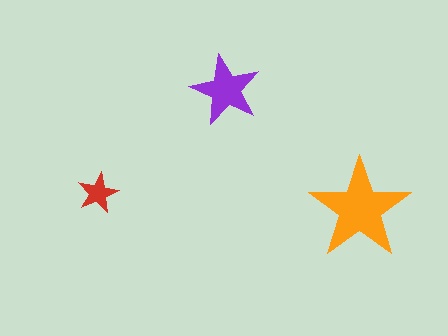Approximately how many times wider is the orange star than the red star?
About 2.5 times wider.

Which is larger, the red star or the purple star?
The purple one.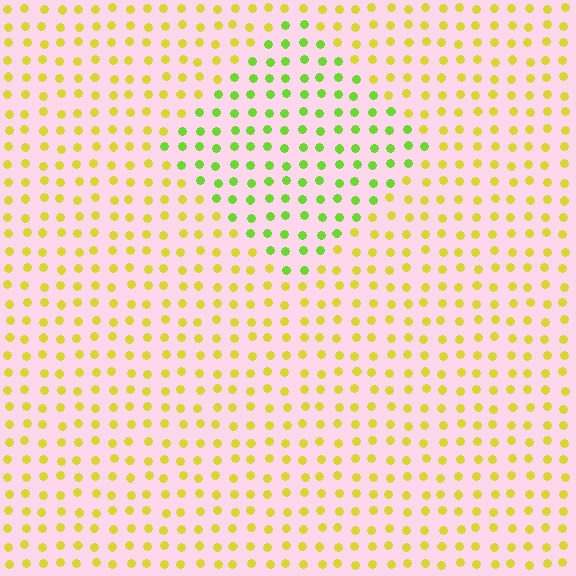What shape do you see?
I see a diamond.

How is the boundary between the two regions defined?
The boundary is defined purely by a slight shift in hue (about 40 degrees). Spacing, size, and orientation are identical on both sides.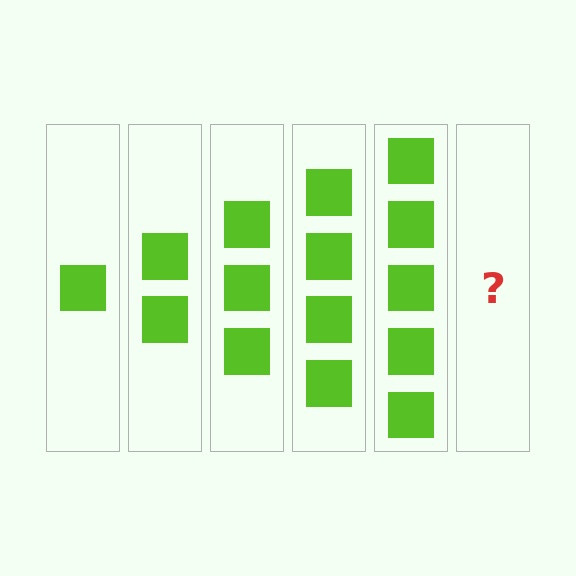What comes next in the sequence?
The next element should be 6 squares.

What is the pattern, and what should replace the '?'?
The pattern is that each step adds one more square. The '?' should be 6 squares.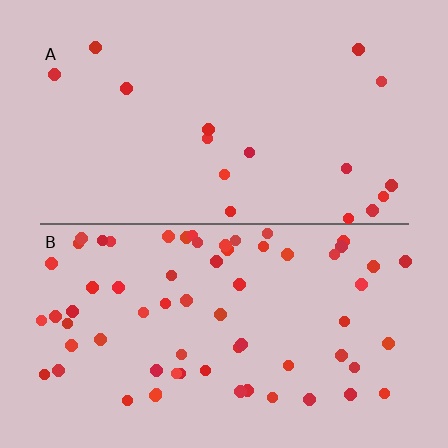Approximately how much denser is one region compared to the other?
Approximately 3.9× — region B over region A.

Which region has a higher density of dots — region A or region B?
B (the bottom).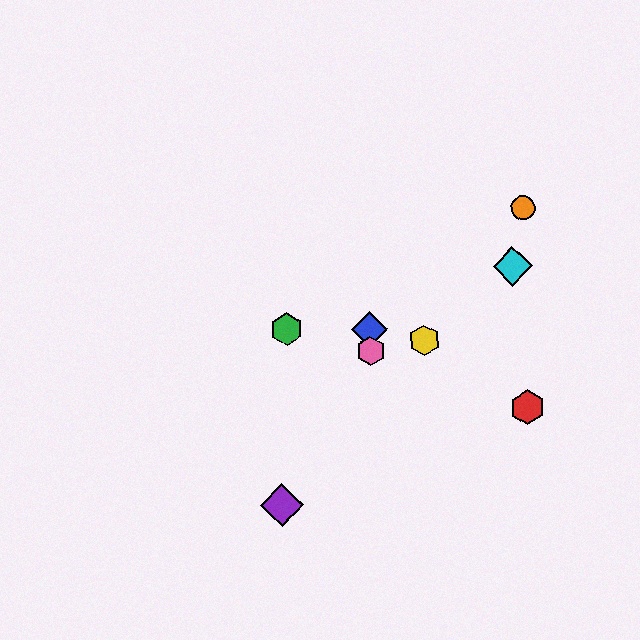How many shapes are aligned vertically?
2 shapes (the blue diamond, the pink hexagon) are aligned vertically.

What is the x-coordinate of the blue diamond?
The blue diamond is at x≈370.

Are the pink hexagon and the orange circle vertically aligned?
No, the pink hexagon is at x≈370 and the orange circle is at x≈523.